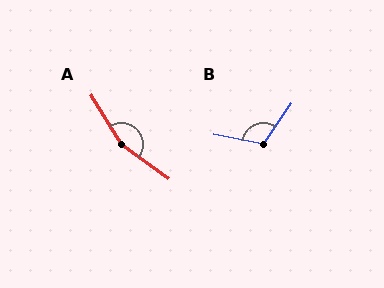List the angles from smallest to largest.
B (114°), A (158°).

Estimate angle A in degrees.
Approximately 158 degrees.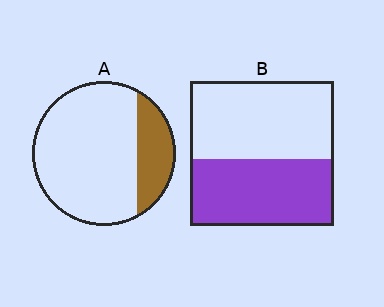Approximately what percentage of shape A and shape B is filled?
A is approximately 20% and B is approximately 45%.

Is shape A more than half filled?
No.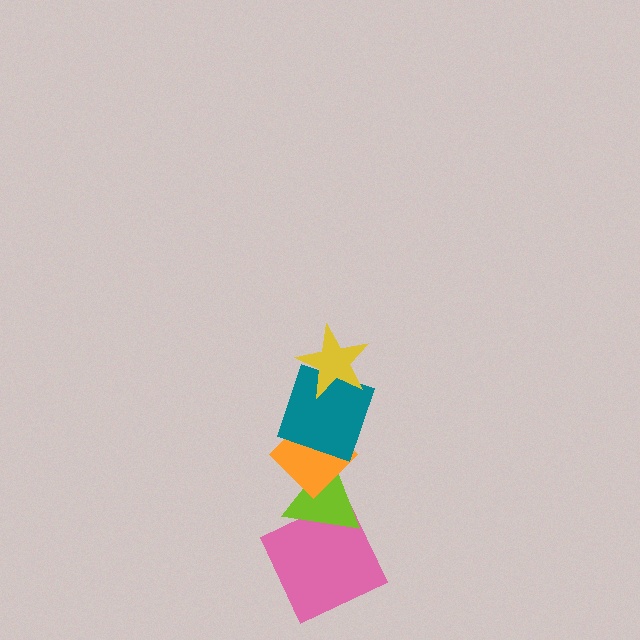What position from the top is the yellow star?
The yellow star is 1st from the top.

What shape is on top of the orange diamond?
The teal square is on top of the orange diamond.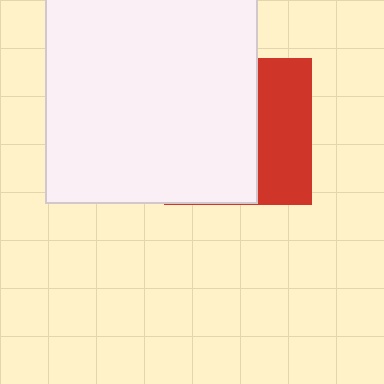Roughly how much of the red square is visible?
A small part of it is visible (roughly 37%).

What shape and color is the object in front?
The object in front is a white rectangle.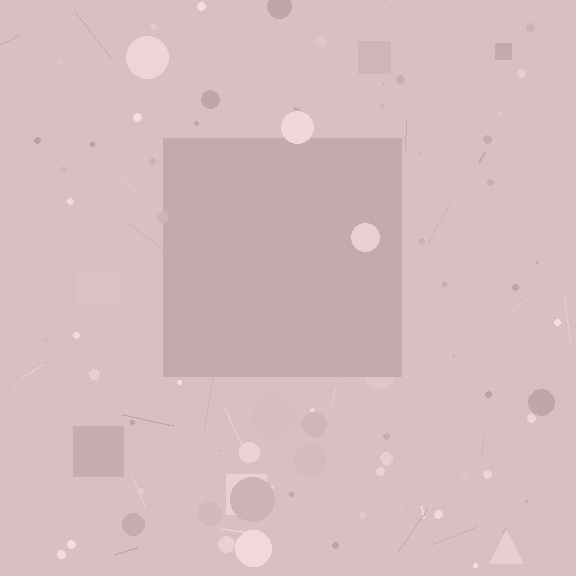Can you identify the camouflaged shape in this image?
The camouflaged shape is a square.